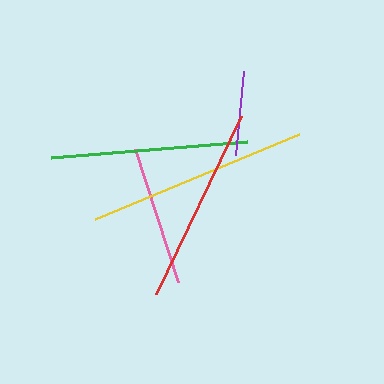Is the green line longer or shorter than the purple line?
The green line is longer than the purple line.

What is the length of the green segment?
The green segment is approximately 196 pixels long.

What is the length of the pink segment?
The pink segment is approximately 140 pixels long.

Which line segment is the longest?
The yellow line is the longest at approximately 221 pixels.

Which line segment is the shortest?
The purple line is the shortest at approximately 84 pixels.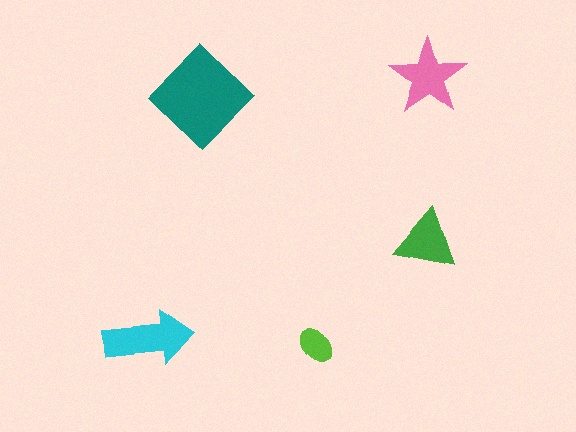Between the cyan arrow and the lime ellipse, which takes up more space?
The cyan arrow.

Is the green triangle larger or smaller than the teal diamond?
Smaller.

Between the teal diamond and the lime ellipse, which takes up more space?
The teal diamond.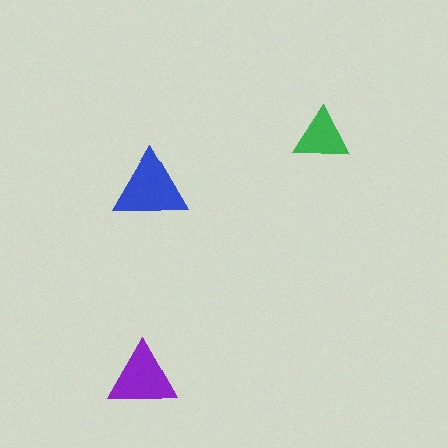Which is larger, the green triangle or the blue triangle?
The blue one.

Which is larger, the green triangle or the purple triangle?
The purple one.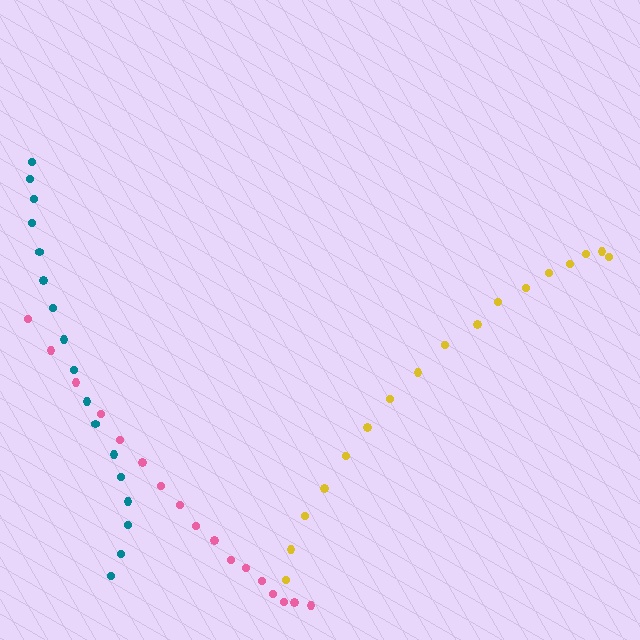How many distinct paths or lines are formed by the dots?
There are 3 distinct paths.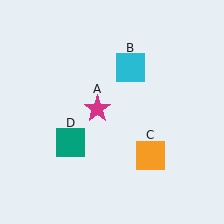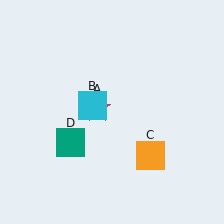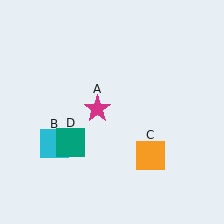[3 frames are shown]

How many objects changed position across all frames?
1 object changed position: cyan square (object B).